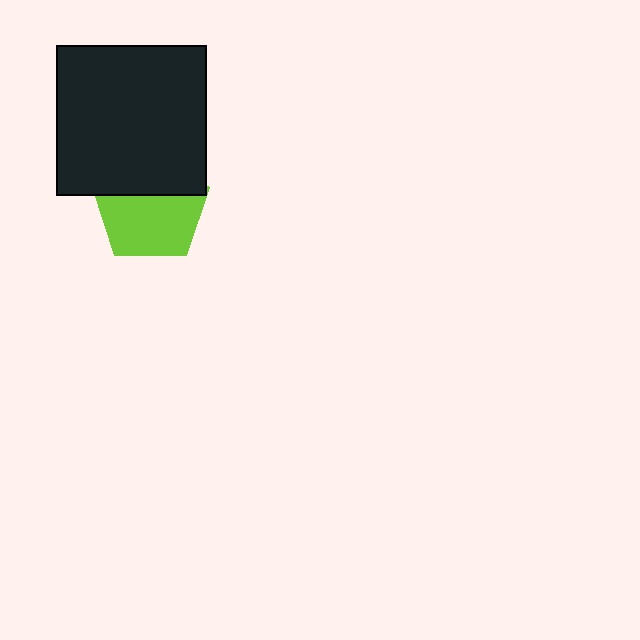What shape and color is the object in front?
The object in front is a black square.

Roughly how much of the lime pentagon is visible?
About half of it is visible (roughly 62%).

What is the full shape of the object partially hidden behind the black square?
The partially hidden object is a lime pentagon.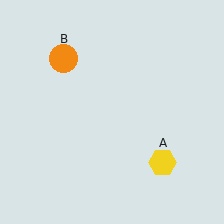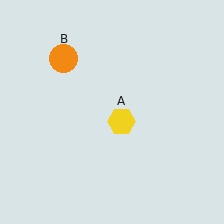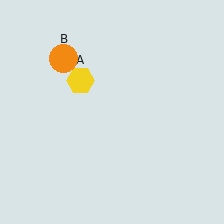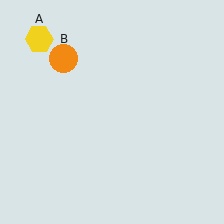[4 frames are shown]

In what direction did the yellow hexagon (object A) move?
The yellow hexagon (object A) moved up and to the left.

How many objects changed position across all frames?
1 object changed position: yellow hexagon (object A).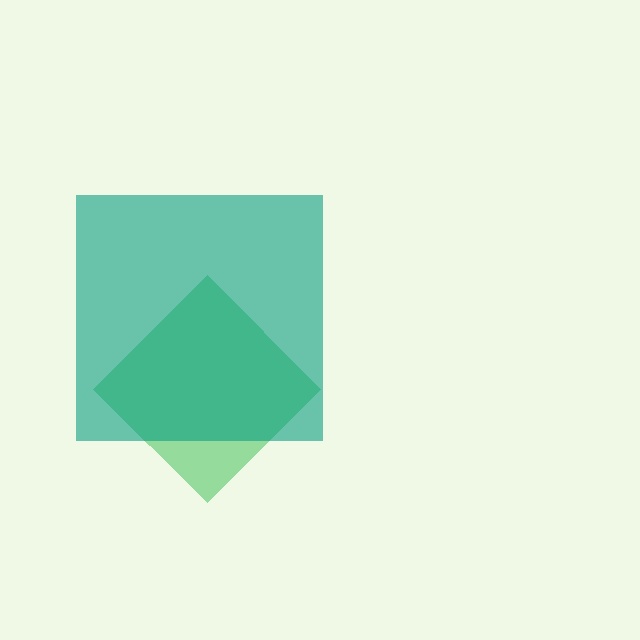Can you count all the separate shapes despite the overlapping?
Yes, there are 2 separate shapes.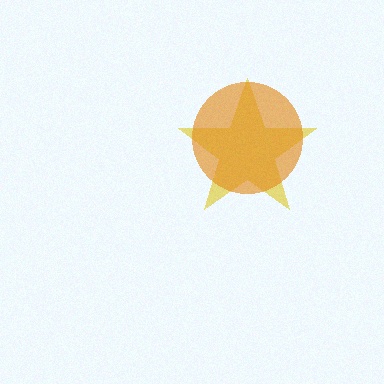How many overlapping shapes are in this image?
There are 2 overlapping shapes in the image.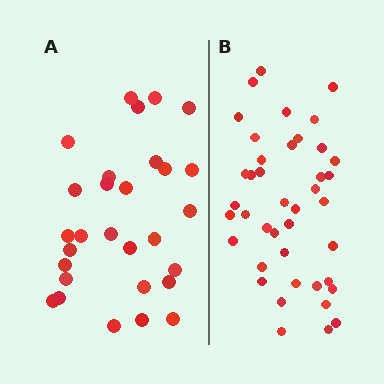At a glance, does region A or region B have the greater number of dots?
Region B (the right region) has more dots.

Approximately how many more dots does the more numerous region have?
Region B has roughly 12 or so more dots than region A.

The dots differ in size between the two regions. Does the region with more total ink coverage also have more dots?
No. Region A has more total ink coverage because its dots are larger, but region B actually contains more individual dots. Total area can be misleading — the number of items is what matters here.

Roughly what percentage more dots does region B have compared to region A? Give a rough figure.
About 40% more.